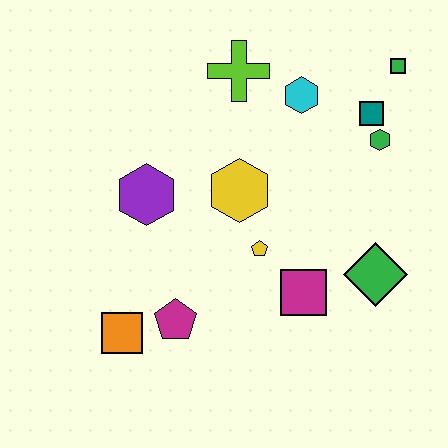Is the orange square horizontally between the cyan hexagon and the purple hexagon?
No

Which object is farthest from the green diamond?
The orange square is farthest from the green diamond.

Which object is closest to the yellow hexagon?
The yellow pentagon is closest to the yellow hexagon.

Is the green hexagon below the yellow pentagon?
No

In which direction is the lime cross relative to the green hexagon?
The lime cross is to the left of the green hexagon.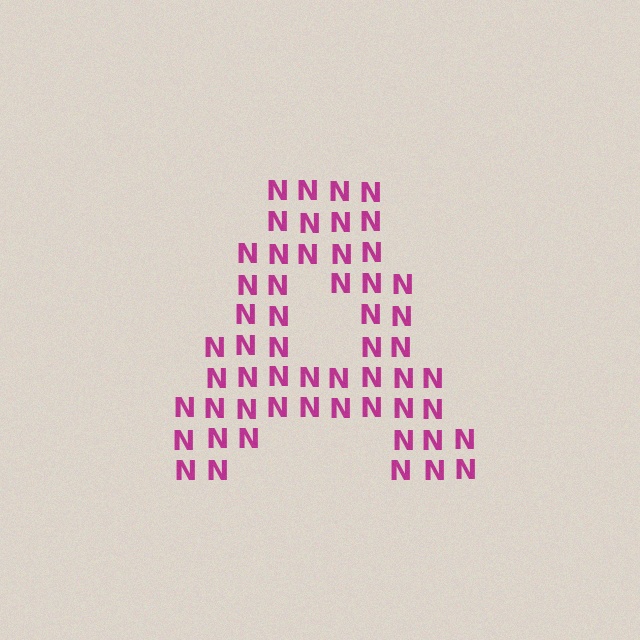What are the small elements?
The small elements are letter N's.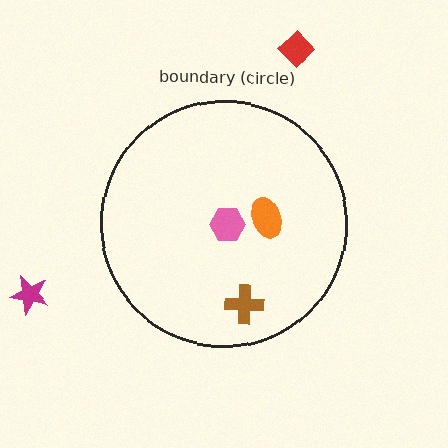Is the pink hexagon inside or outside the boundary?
Inside.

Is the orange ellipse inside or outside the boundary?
Inside.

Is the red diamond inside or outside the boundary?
Outside.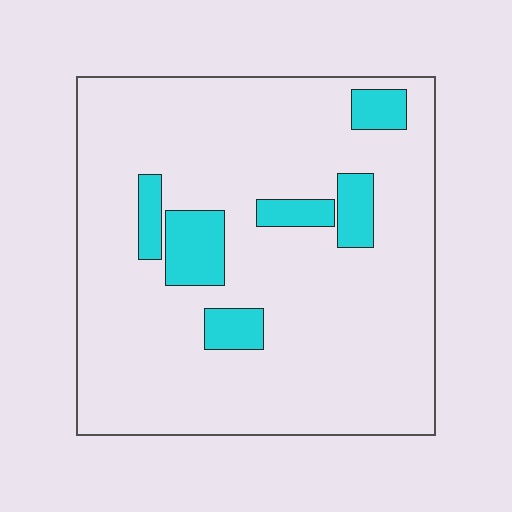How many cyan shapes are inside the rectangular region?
6.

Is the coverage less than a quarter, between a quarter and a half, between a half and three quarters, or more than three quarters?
Less than a quarter.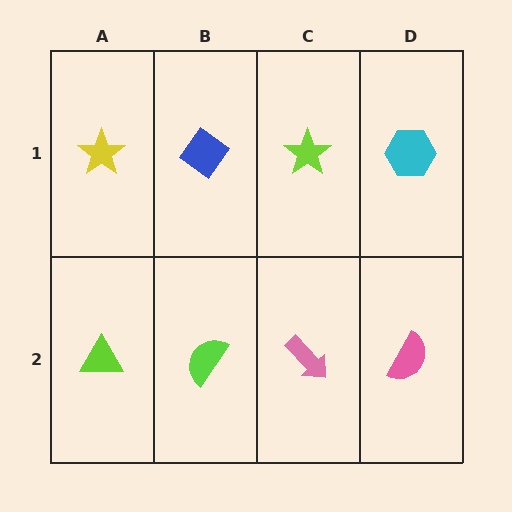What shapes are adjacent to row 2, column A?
A yellow star (row 1, column A), a lime semicircle (row 2, column B).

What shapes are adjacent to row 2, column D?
A cyan hexagon (row 1, column D), a pink arrow (row 2, column C).